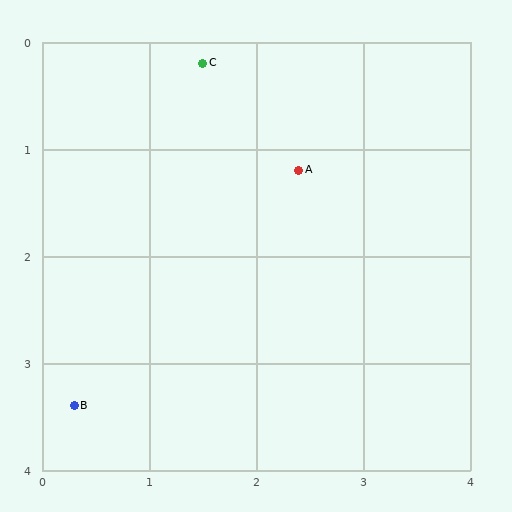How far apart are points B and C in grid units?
Points B and C are about 3.4 grid units apart.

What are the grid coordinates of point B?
Point B is at approximately (0.3, 3.4).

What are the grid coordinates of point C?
Point C is at approximately (1.5, 0.2).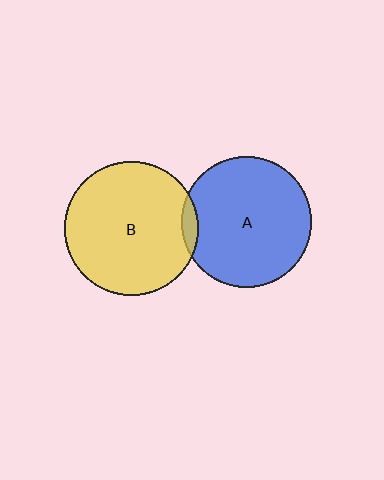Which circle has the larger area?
Circle B (yellow).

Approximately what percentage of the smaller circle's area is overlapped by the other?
Approximately 5%.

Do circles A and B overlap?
Yes.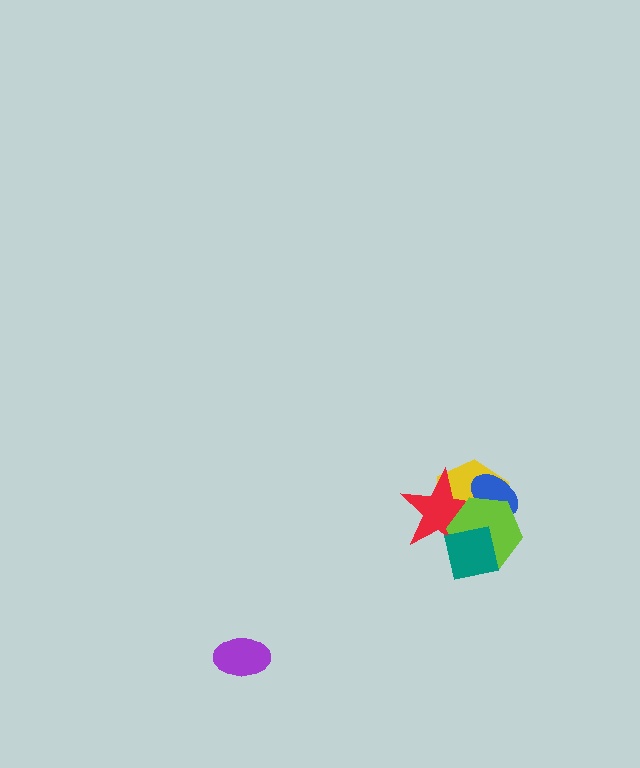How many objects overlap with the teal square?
3 objects overlap with the teal square.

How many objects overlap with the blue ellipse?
3 objects overlap with the blue ellipse.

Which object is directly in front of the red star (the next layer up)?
The lime hexagon is directly in front of the red star.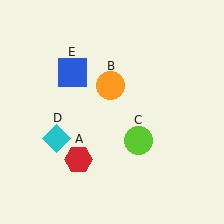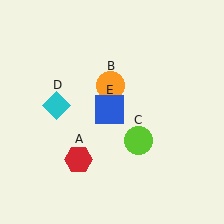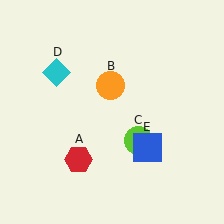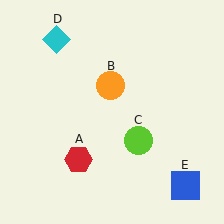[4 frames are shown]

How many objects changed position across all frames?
2 objects changed position: cyan diamond (object D), blue square (object E).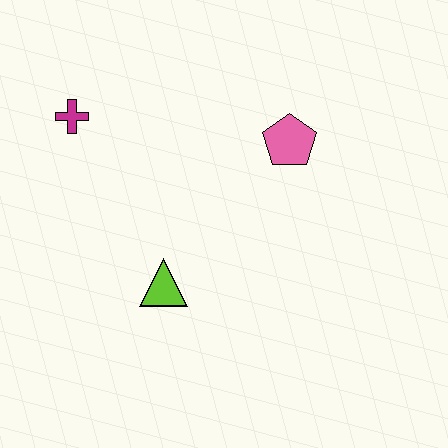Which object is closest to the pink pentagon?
The lime triangle is closest to the pink pentagon.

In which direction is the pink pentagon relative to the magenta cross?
The pink pentagon is to the right of the magenta cross.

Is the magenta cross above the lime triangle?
Yes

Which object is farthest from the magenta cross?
The pink pentagon is farthest from the magenta cross.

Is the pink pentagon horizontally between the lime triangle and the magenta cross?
No